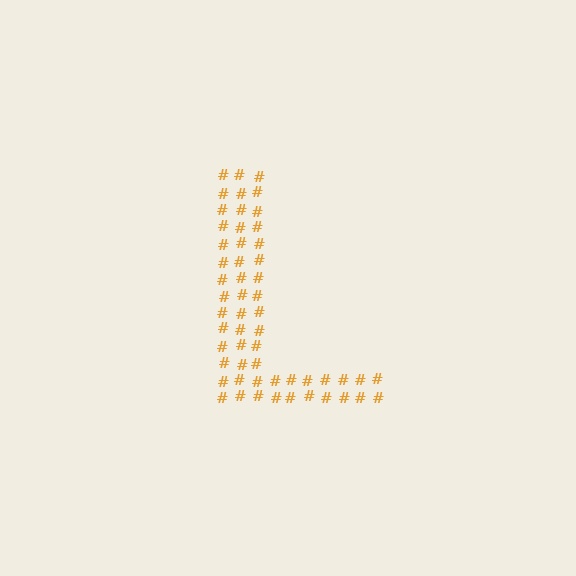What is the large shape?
The large shape is the letter L.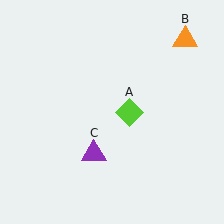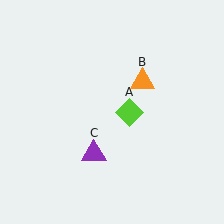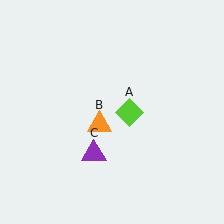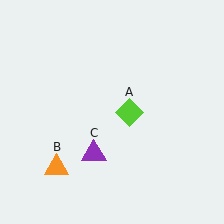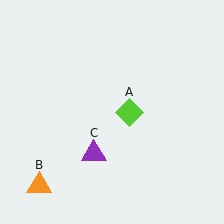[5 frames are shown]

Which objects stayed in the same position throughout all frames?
Lime diamond (object A) and purple triangle (object C) remained stationary.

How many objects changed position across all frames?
1 object changed position: orange triangle (object B).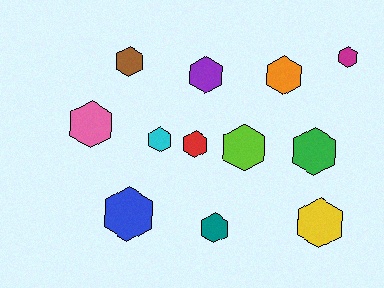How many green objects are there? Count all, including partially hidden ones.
There is 1 green object.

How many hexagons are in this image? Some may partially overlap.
There are 12 hexagons.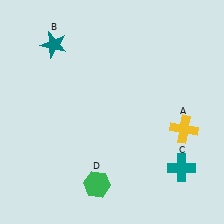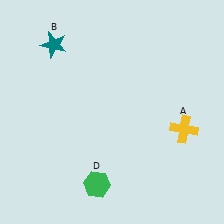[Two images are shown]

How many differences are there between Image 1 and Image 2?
There is 1 difference between the two images.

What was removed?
The teal cross (C) was removed in Image 2.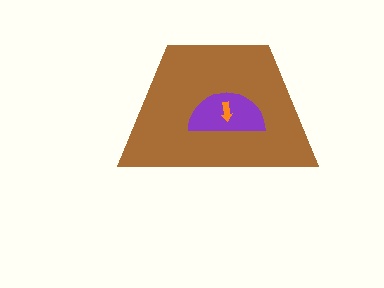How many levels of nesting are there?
3.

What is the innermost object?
The orange arrow.